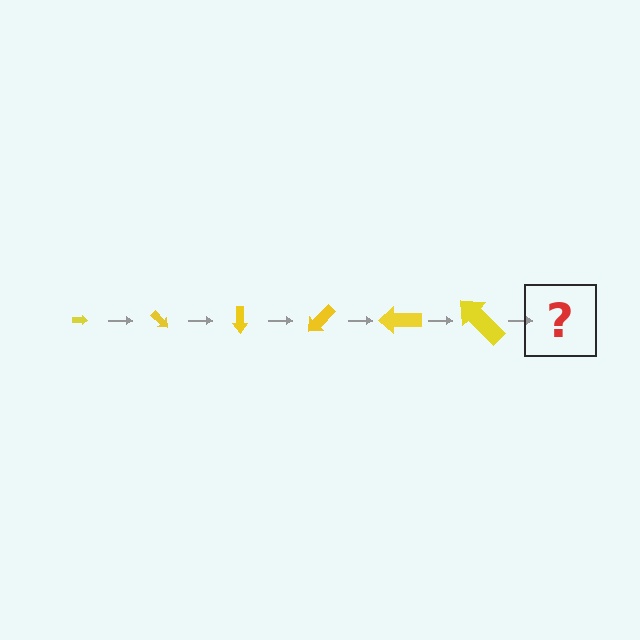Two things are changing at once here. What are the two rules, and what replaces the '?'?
The two rules are that the arrow grows larger each step and it rotates 45 degrees each step. The '?' should be an arrow, larger than the previous one and rotated 270 degrees from the start.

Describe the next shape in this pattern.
It should be an arrow, larger than the previous one and rotated 270 degrees from the start.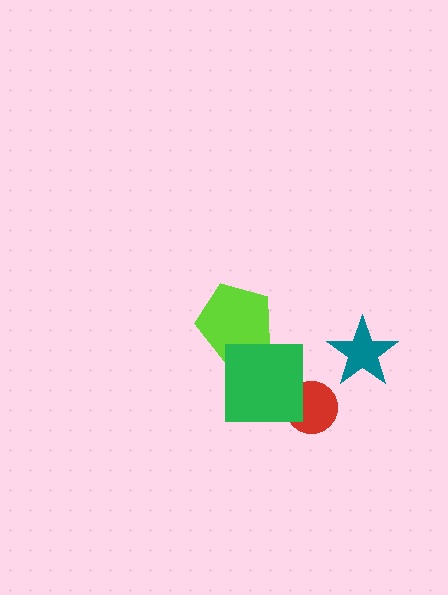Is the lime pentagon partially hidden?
Yes, it is partially covered by another shape.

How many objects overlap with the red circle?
1 object overlaps with the red circle.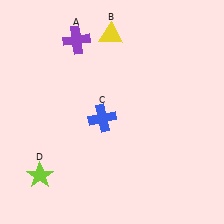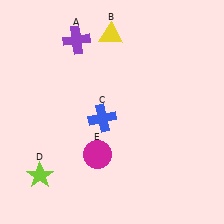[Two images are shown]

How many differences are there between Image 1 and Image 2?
There is 1 difference between the two images.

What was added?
A magenta circle (E) was added in Image 2.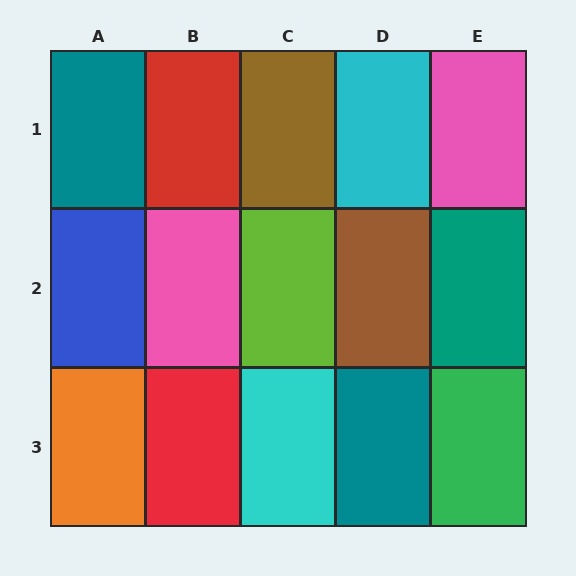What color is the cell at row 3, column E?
Green.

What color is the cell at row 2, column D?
Brown.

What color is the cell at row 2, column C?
Lime.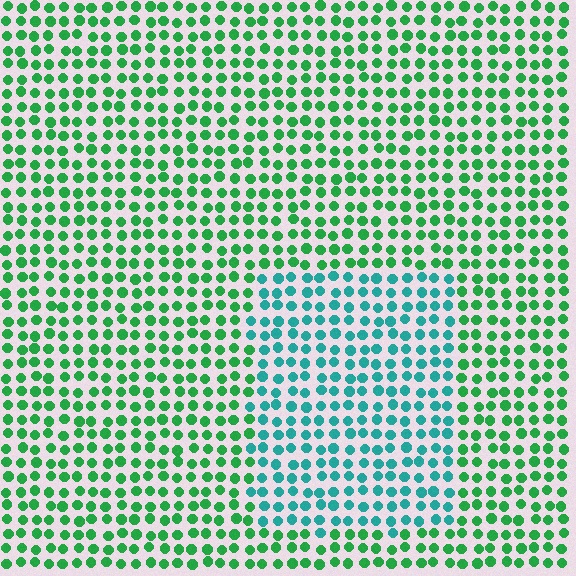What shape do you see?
I see a rectangle.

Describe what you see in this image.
The image is filled with small green elements in a uniform arrangement. A rectangle-shaped region is visible where the elements are tinted to a slightly different hue, forming a subtle color boundary.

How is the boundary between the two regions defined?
The boundary is defined purely by a slight shift in hue (about 41 degrees). Spacing, size, and orientation are identical on both sides.